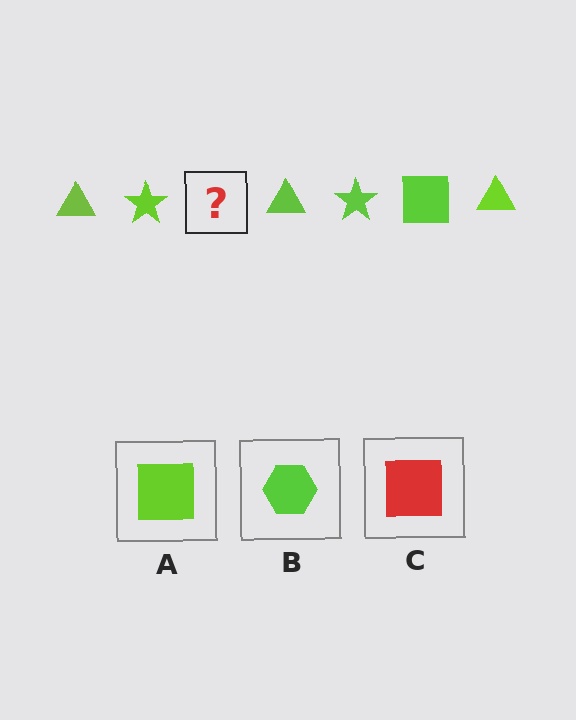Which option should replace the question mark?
Option A.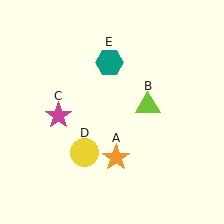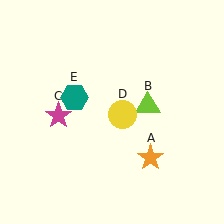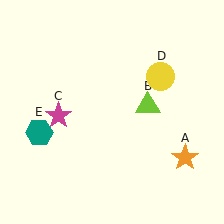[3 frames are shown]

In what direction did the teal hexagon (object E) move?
The teal hexagon (object E) moved down and to the left.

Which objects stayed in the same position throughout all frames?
Lime triangle (object B) and magenta star (object C) remained stationary.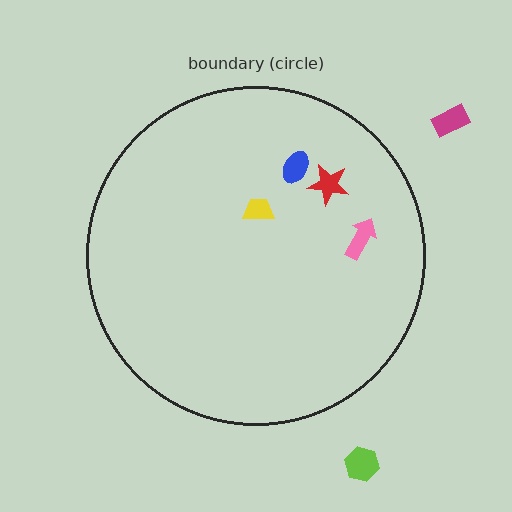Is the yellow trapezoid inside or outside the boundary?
Inside.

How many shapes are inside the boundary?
4 inside, 2 outside.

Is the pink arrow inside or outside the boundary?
Inside.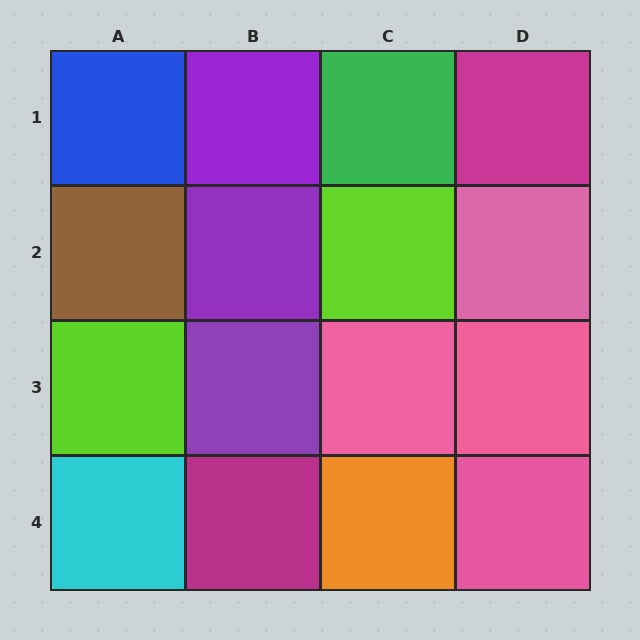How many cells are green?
1 cell is green.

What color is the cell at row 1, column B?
Purple.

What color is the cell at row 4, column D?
Pink.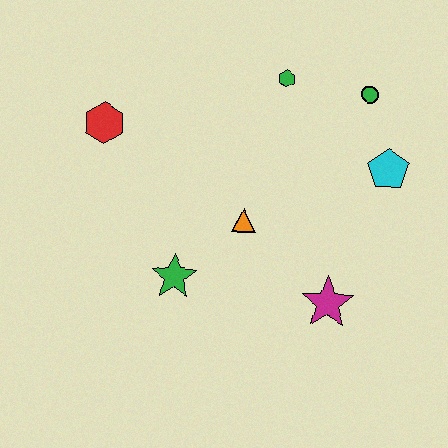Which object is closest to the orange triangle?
The green star is closest to the orange triangle.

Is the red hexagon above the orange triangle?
Yes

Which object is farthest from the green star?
The green circle is farthest from the green star.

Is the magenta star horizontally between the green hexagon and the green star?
No